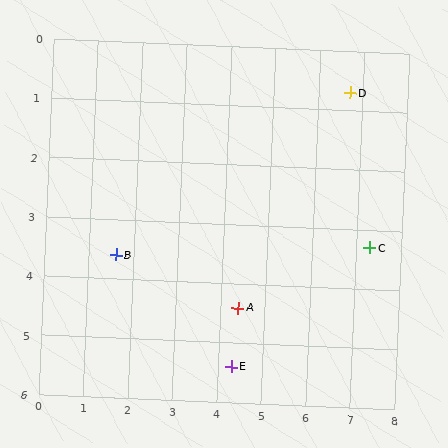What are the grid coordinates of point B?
Point B is at approximately (1.6, 3.6).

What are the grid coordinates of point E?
Point E is at approximately (4.3, 5.4).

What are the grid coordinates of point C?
Point C is at approximately (7.3, 3.3).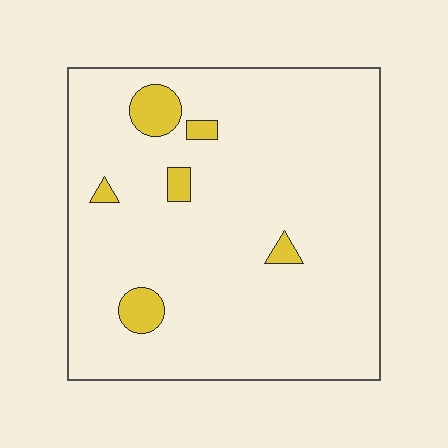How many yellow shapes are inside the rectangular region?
6.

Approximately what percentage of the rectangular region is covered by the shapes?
Approximately 5%.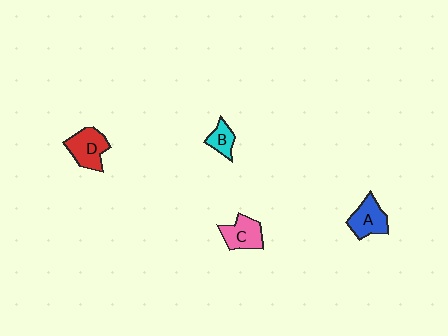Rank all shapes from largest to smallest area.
From largest to smallest: D (red), A (blue), C (pink), B (cyan).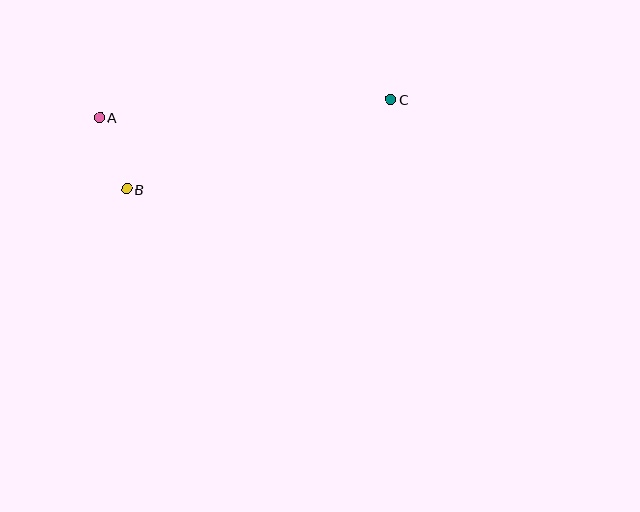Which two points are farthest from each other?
Points A and C are farthest from each other.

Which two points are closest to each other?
Points A and B are closest to each other.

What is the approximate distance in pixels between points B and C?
The distance between B and C is approximately 279 pixels.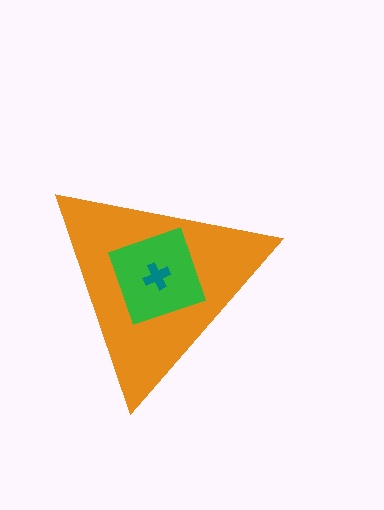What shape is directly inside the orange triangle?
The green diamond.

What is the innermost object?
The teal cross.